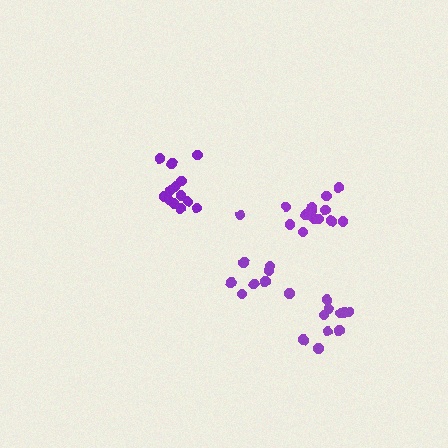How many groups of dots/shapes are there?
There are 4 groups.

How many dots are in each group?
Group 1: 11 dots, Group 2: 13 dots, Group 3: 13 dots, Group 4: 8 dots (45 total).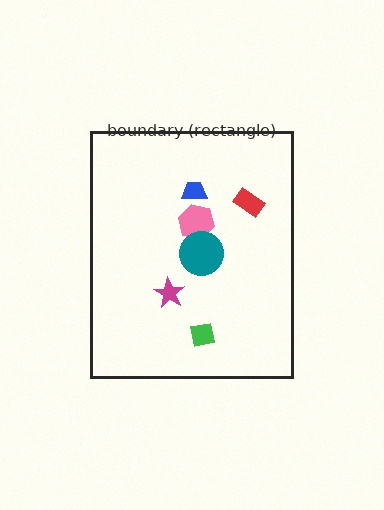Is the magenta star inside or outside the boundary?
Inside.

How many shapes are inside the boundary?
6 inside, 0 outside.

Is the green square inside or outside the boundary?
Inside.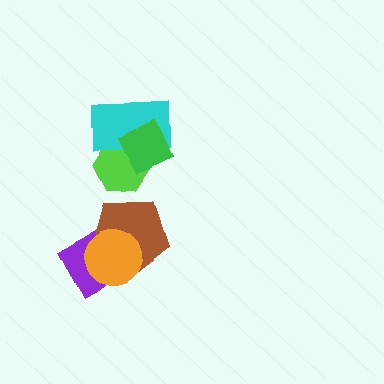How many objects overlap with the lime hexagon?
2 objects overlap with the lime hexagon.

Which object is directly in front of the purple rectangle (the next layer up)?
The brown pentagon is directly in front of the purple rectangle.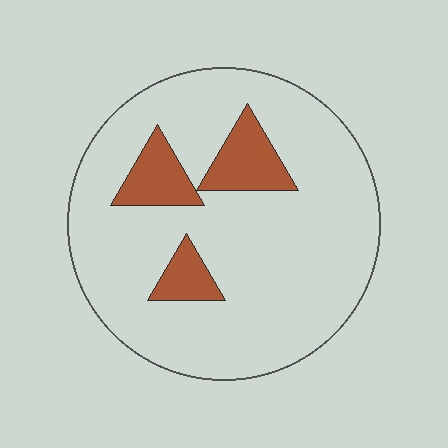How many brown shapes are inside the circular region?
3.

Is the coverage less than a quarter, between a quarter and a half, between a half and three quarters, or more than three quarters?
Less than a quarter.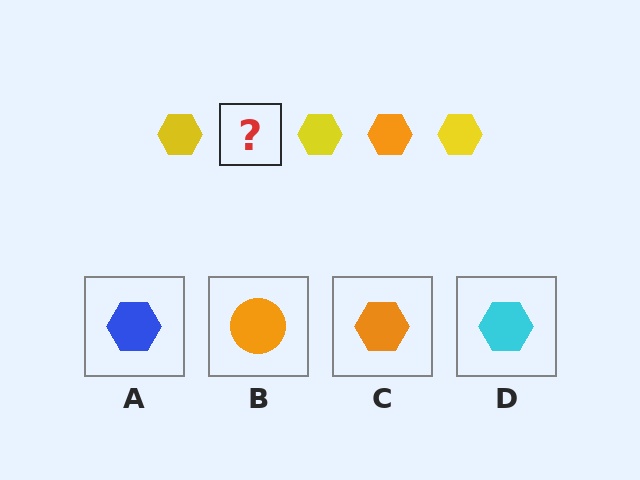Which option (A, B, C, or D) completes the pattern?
C.